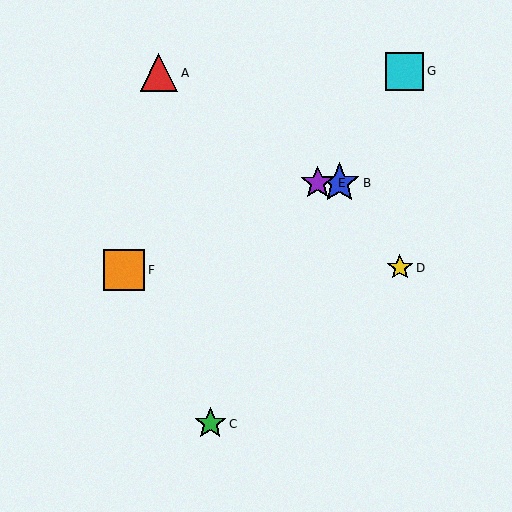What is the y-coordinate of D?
Object D is at y≈268.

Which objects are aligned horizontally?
Objects B, E are aligned horizontally.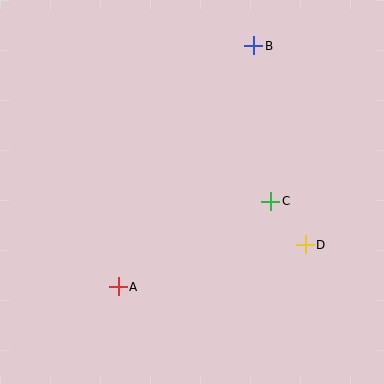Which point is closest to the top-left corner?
Point B is closest to the top-left corner.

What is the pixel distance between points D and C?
The distance between D and C is 55 pixels.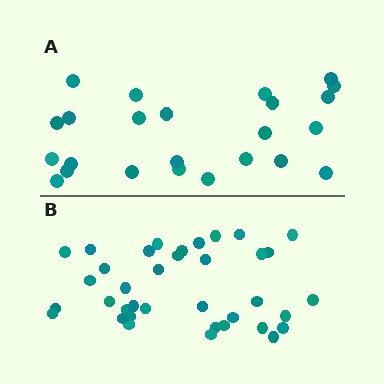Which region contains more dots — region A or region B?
Region B (the bottom region) has more dots.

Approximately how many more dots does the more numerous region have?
Region B has approximately 15 more dots than region A.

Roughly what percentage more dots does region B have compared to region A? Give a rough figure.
About 55% more.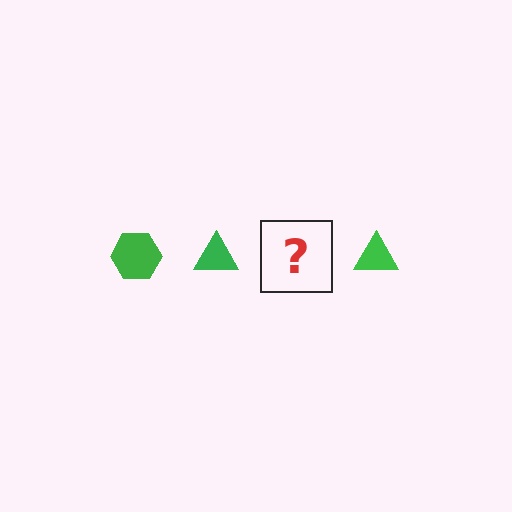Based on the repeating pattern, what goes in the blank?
The blank should be a green hexagon.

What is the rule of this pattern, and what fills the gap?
The rule is that the pattern cycles through hexagon, triangle shapes in green. The gap should be filled with a green hexagon.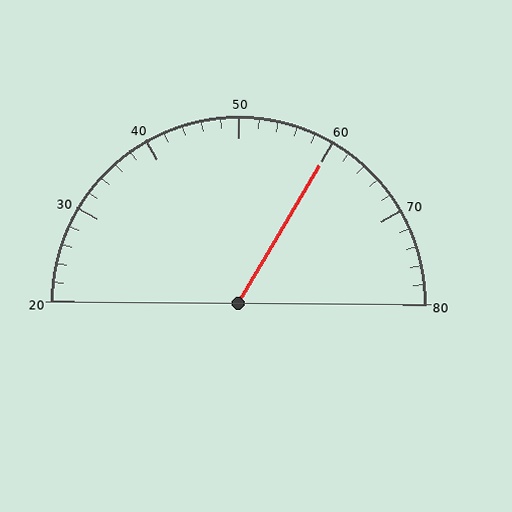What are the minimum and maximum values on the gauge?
The gauge ranges from 20 to 80.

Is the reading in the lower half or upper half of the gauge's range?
The reading is in the upper half of the range (20 to 80).